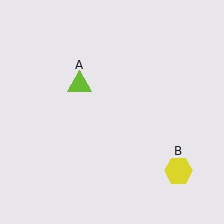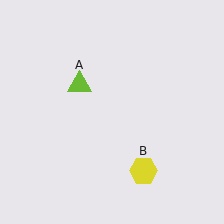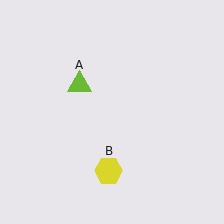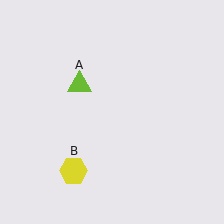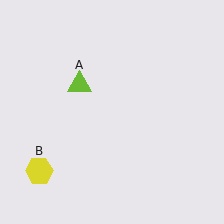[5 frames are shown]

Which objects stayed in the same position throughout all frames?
Lime triangle (object A) remained stationary.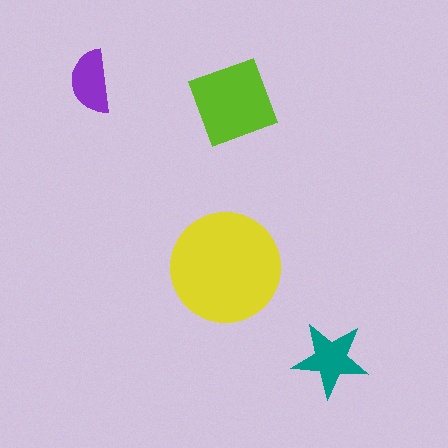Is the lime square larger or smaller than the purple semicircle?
Larger.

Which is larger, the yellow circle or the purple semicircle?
The yellow circle.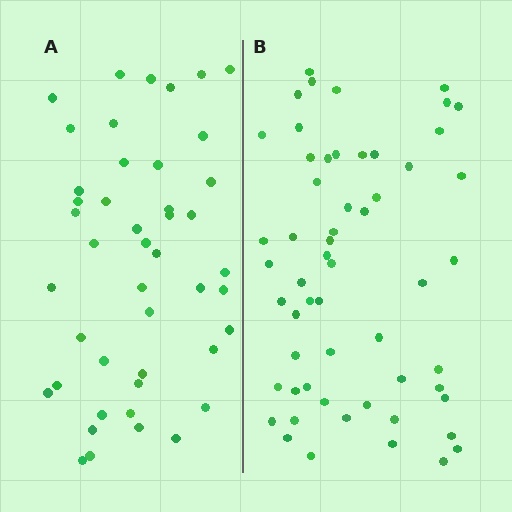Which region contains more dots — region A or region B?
Region B (the right region) has more dots.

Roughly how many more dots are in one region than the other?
Region B has roughly 12 or so more dots than region A.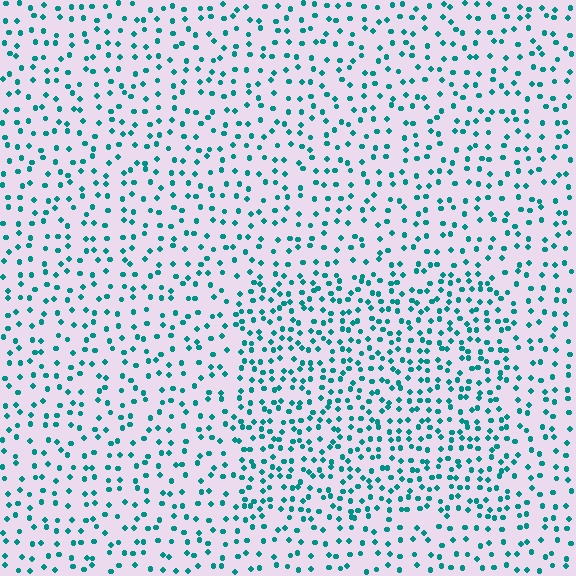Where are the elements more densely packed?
The elements are more densely packed inside the rectangle boundary.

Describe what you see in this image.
The image contains small teal elements arranged at two different densities. A rectangle-shaped region is visible where the elements are more densely packed than the surrounding area.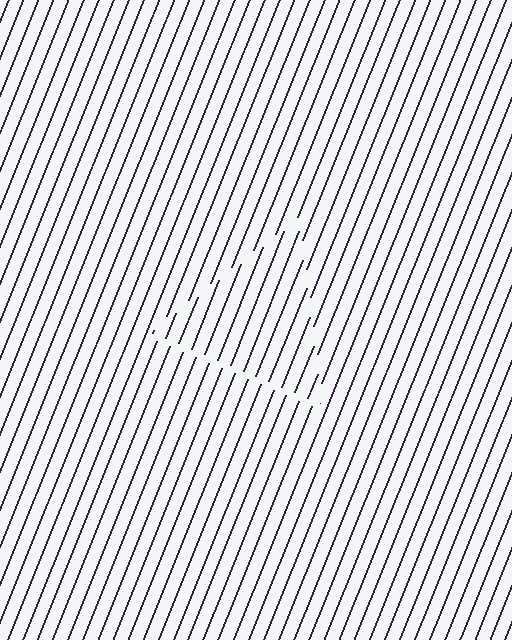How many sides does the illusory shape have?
3 sides — the line-ends trace a triangle.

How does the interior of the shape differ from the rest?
The interior of the shape contains the same grating, shifted by half a period — the contour is defined by the phase discontinuity where line-ends from the inner and outer gratings abut.